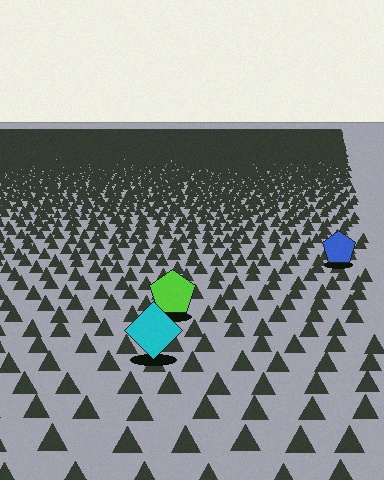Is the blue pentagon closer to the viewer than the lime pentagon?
No. The lime pentagon is closer — you can tell from the texture gradient: the ground texture is coarser near it.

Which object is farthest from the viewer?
The blue pentagon is farthest from the viewer. It appears smaller and the ground texture around it is denser.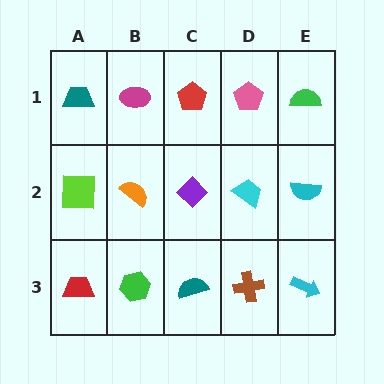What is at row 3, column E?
A cyan arrow.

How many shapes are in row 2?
5 shapes.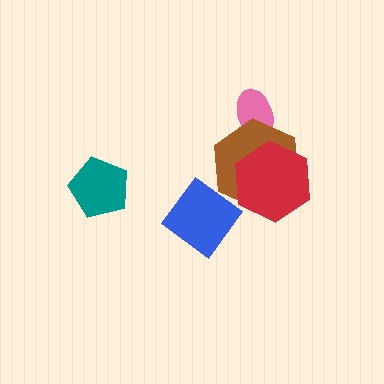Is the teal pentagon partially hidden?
No, no other shape covers it.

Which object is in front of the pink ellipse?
The brown hexagon is in front of the pink ellipse.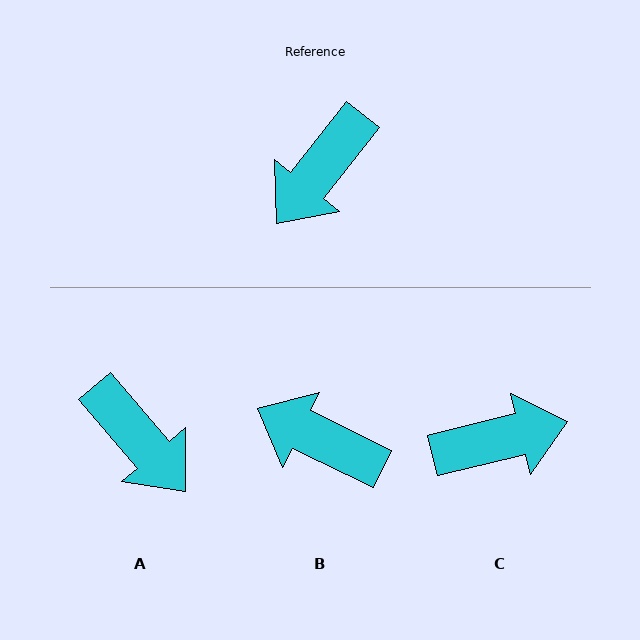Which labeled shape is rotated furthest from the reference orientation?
C, about 142 degrees away.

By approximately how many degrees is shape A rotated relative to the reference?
Approximately 79 degrees counter-clockwise.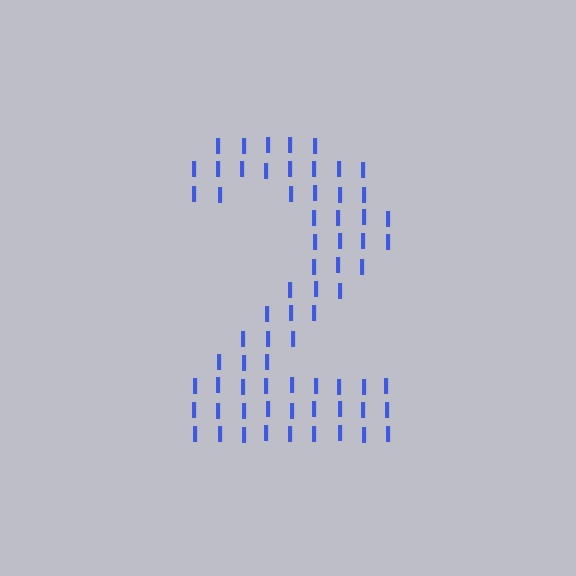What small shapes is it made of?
It is made of small letter I's.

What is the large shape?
The large shape is the digit 2.